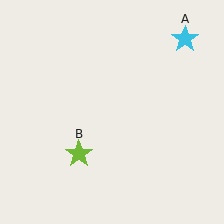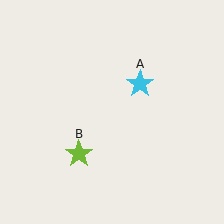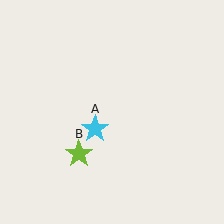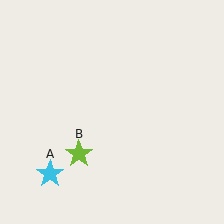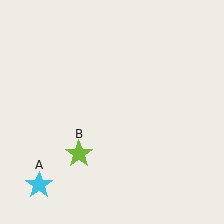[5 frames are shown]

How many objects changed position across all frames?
1 object changed position: cyan star (object A).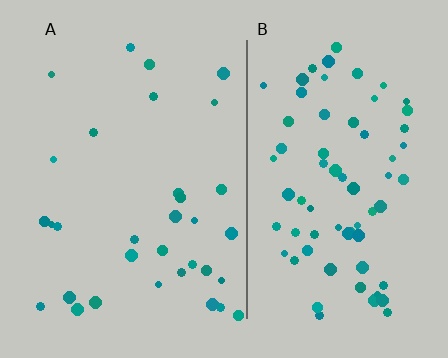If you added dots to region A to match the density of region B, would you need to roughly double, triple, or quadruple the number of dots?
Approximately double.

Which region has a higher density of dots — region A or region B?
B (the right).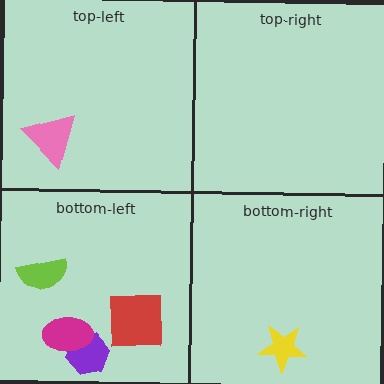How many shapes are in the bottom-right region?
1.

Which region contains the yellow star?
The bottom-right region.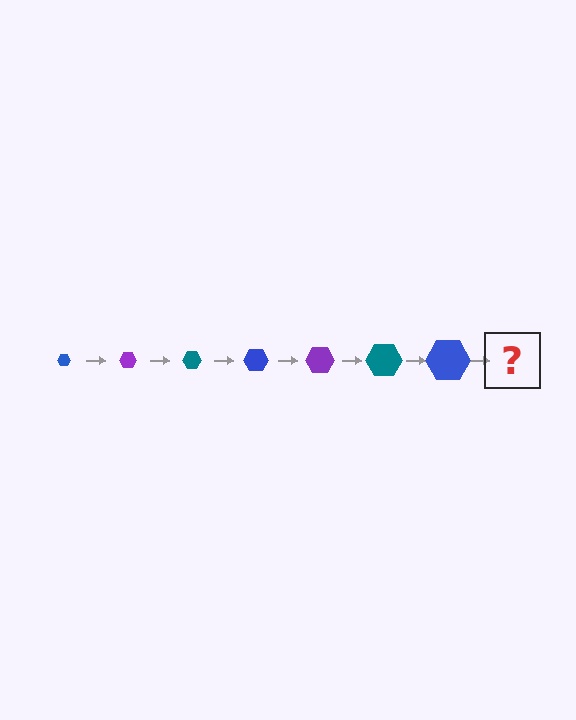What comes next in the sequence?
The next element should be a purple hexagon, larger than the previous one.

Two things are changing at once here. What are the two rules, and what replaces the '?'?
The two rules are that the hexagon grows larger each step and the color cycles through blue, purple, and teal. The '?' should be a purple hexagon, larger than the previous one.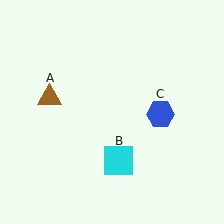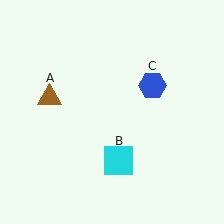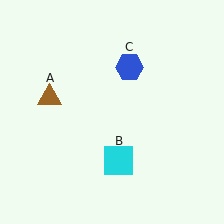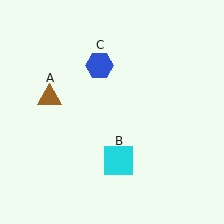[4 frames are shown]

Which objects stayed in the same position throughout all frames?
Brown triangle (object A) and cyan square (object B) remained stationary.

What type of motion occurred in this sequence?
The blue hexagon (object C) rotated counterclockwise around the center of the scene.